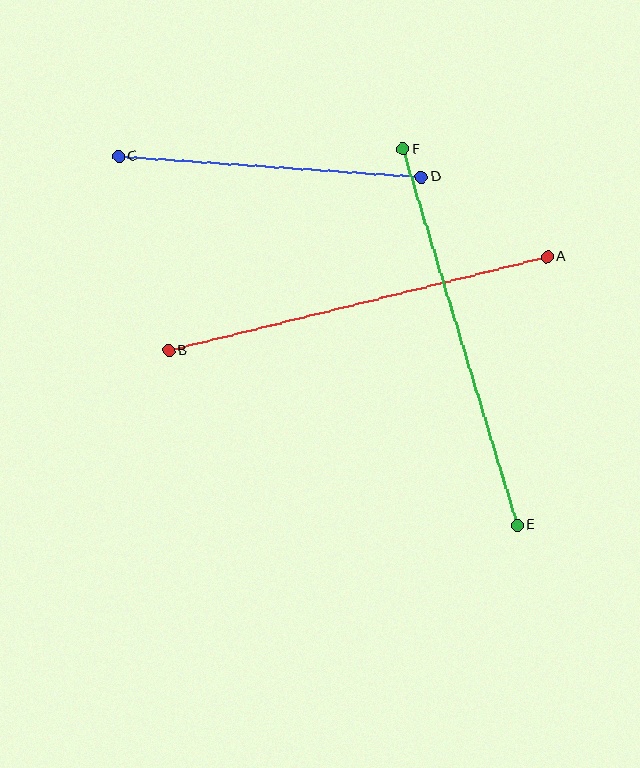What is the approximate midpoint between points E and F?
The midpoint is at approximately (460, 337) pixels.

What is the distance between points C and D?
The distance is approximately 303 pixels.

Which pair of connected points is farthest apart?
Points E and F are farthest apart.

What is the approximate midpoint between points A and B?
The midpoint is at approximately (358, 304) pixels.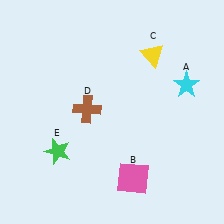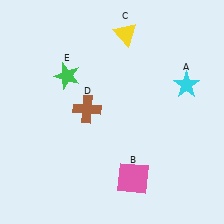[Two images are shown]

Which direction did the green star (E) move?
The green star (E) moved up.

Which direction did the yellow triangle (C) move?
The yellow triangle (C) moved left.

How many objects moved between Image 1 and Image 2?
2 objects moved between the two images.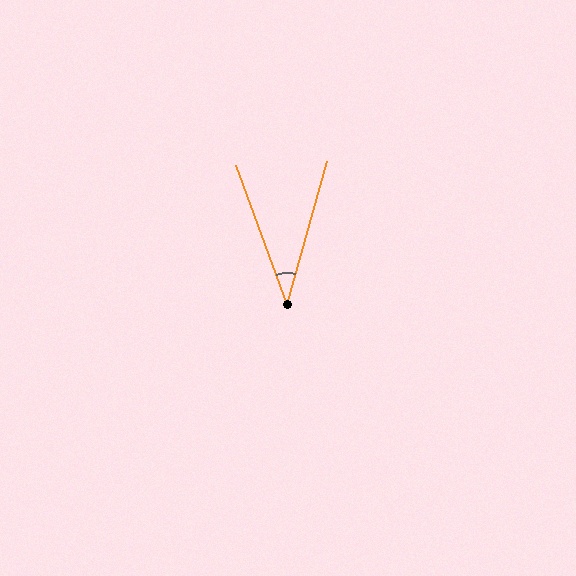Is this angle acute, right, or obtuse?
It is acute.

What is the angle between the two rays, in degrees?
Approximately 36 degrees.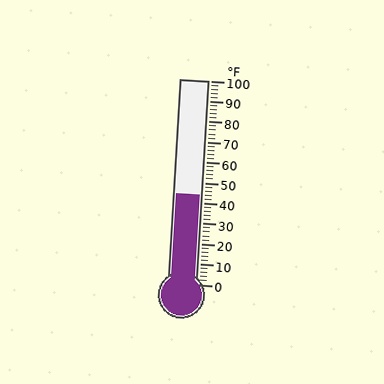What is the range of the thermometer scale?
The thermometer scale ranges from 0°F to 100°F.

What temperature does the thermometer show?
The thermometer shows approximately 44°F.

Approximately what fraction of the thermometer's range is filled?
The thermometer is filled to approximately 45% of its range.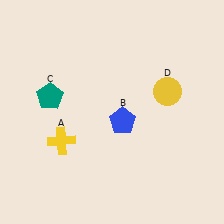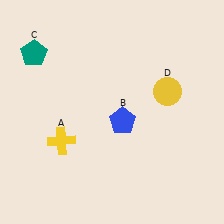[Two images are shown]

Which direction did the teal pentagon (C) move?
The teal pentagon (C) moved up.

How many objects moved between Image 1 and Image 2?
1 object moved between the two images.